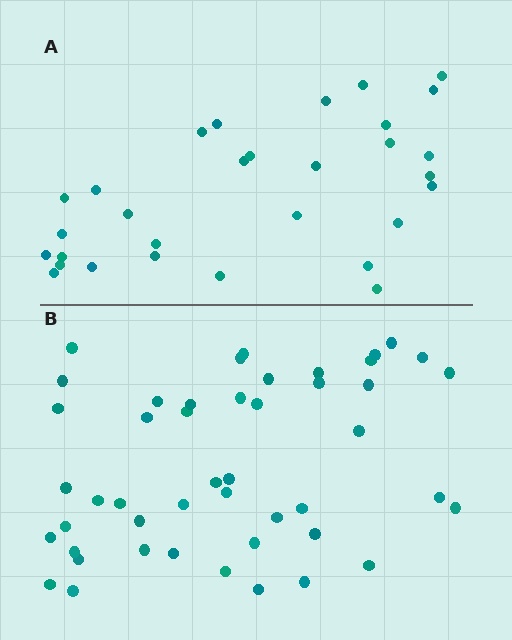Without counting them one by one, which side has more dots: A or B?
Region B (the bottom region) has more dots.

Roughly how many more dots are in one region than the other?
Region B has approximately 15 more dots than region A.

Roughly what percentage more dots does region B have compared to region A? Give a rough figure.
About 55% more.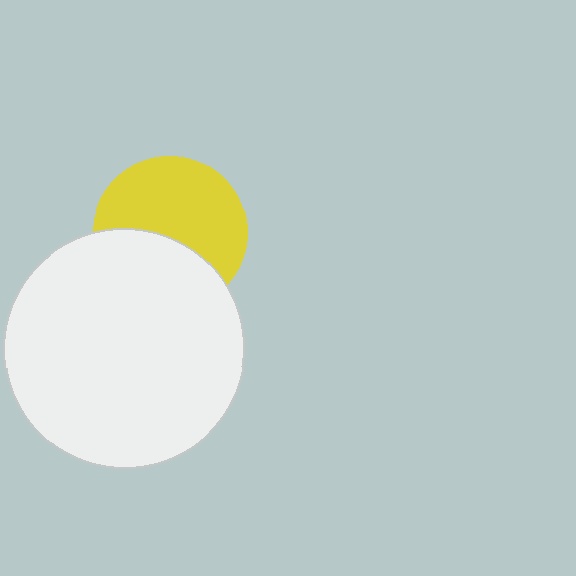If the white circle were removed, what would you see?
You would see the complete yellow circle.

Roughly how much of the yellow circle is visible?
About half of it is visible (roughly 60%).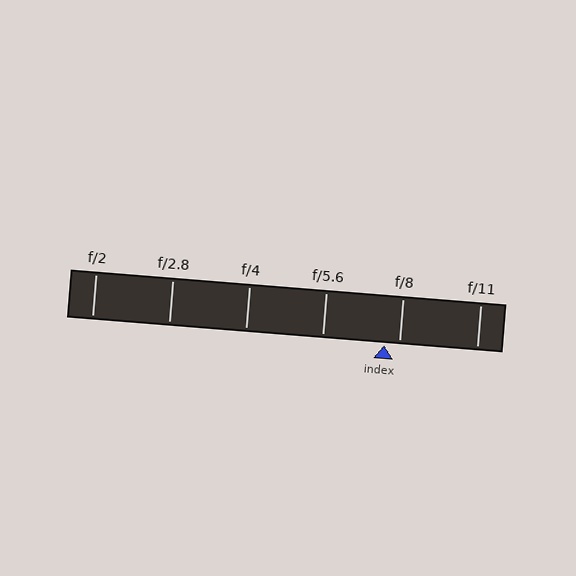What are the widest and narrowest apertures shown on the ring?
The widest aperture shown is f/2 and the narrowest is f/11.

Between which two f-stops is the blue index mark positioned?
The index mark is between f/5.6 and f/8.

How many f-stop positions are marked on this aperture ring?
There are 6 f-stop positions marked.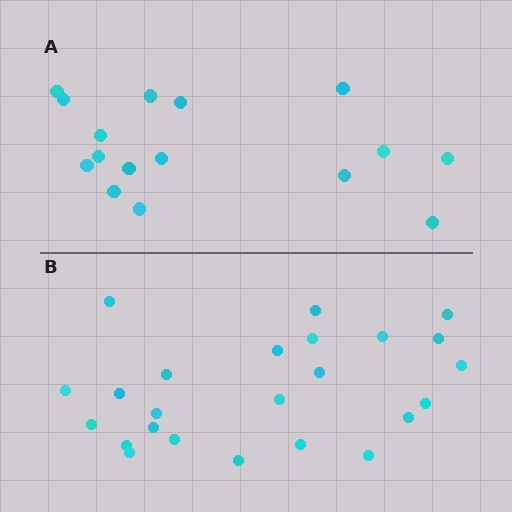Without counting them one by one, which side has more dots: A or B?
Region B (the bottom region) has more dots.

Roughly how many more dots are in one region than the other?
Region B has roughly 8 or so more dots than region A.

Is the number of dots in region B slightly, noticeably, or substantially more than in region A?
Region B has substantially more. The ratio is roughly 1.5 to 1.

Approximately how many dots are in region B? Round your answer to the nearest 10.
About 20 dots. (The exact count is 24, which rounds to 20.)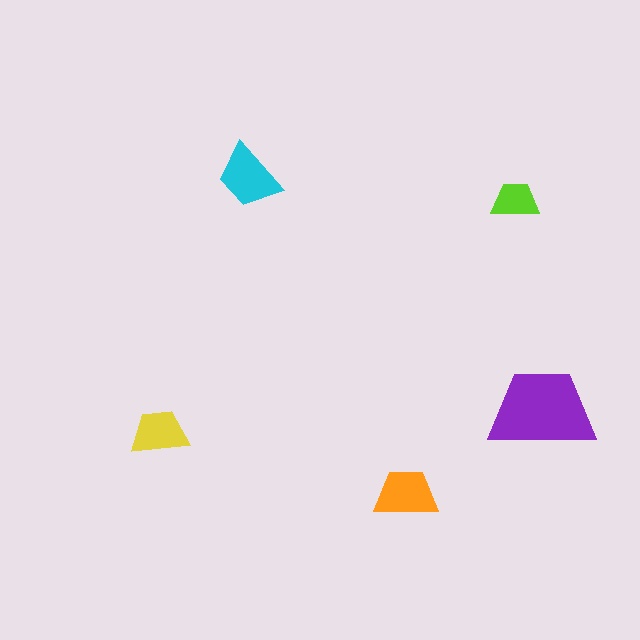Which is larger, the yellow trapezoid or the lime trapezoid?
The yellow one.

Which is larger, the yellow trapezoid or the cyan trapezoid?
The cyan one.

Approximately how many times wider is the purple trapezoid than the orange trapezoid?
About 1.5 times wider.